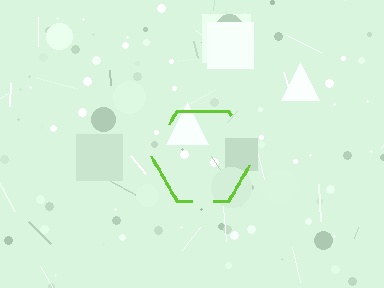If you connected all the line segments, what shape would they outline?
They would outline a hexagon.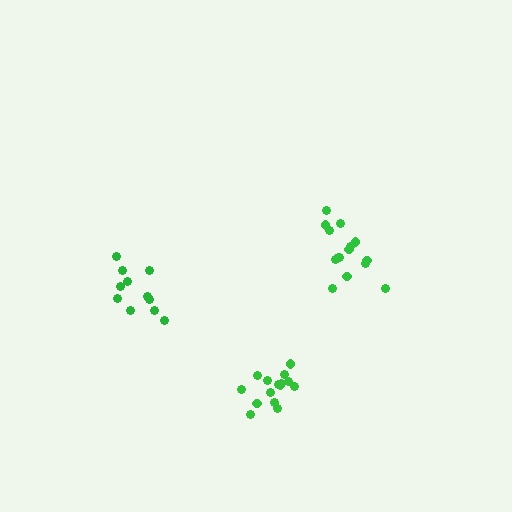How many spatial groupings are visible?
There are 3 spatial groupings.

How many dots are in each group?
Group 1: 15 dots, Group 2: 11 dots, Group 3: 15 dots (41 total).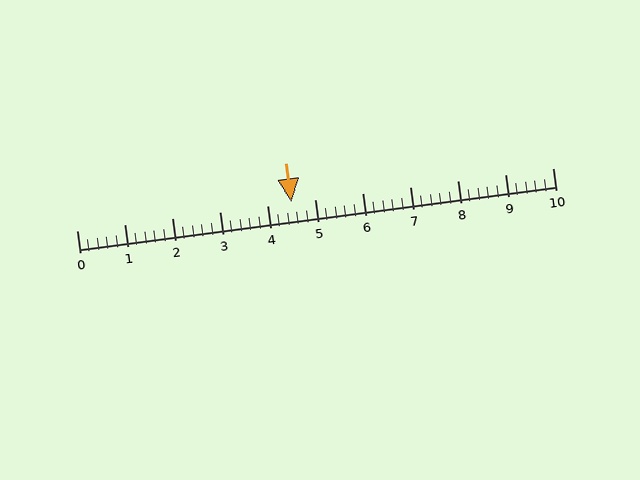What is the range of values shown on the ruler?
The ruler shows values from 0 to 10.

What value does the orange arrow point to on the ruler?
The orange arrow points to approximately 4.5.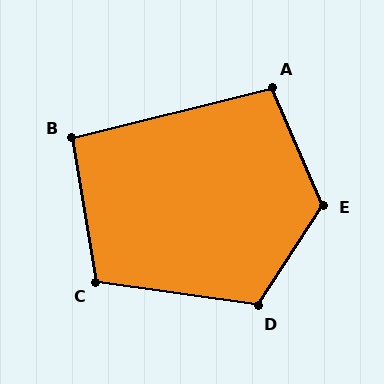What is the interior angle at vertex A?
Approximately 99 degrees (obtuse).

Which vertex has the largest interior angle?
E, at approximately 124 degrees.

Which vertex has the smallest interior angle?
B, at approximately 95 degrees.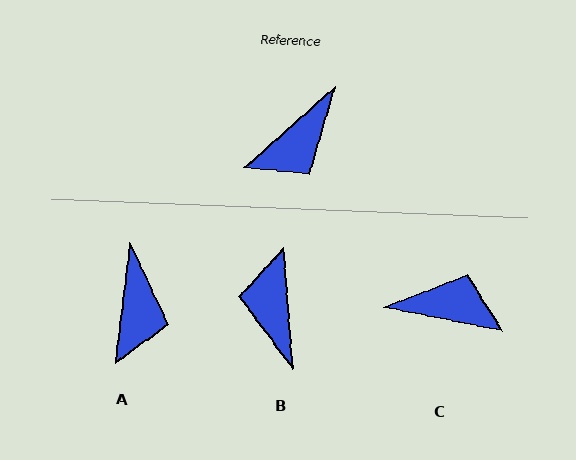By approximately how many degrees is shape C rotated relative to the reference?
Approximately 127 degrees counter-clockwise.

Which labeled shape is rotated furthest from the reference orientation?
C, about 127 degrees away.